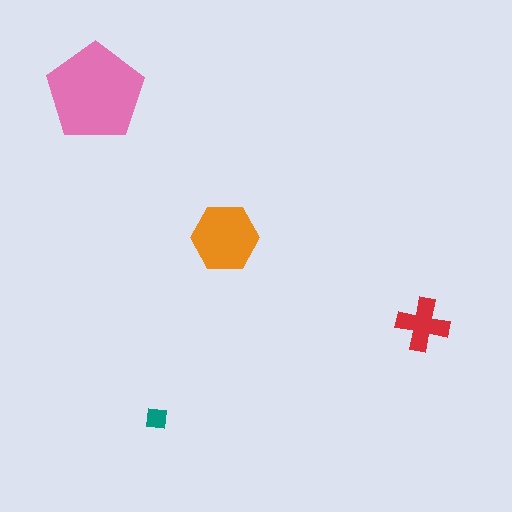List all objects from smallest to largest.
The teal square, the red cross, the orange hexagon, the pink pentagon.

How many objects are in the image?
There are 4 objects in the image.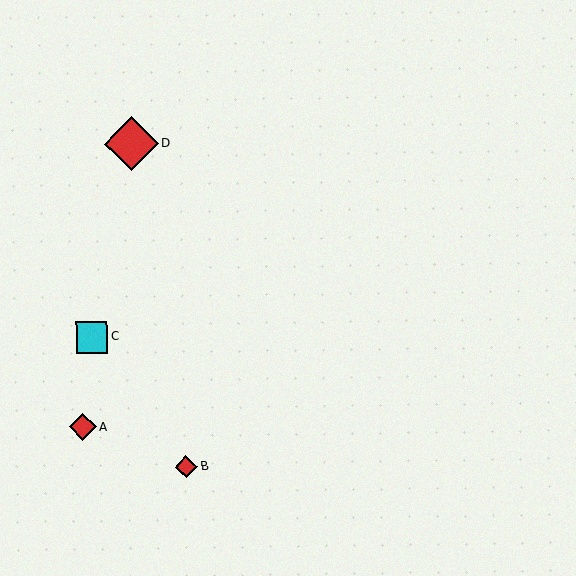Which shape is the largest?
The red diamond (labeled D) is the largest.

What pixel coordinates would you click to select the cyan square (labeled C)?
Click at (92, 337) to select the cyan square C.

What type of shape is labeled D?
Shape D is a red diamond.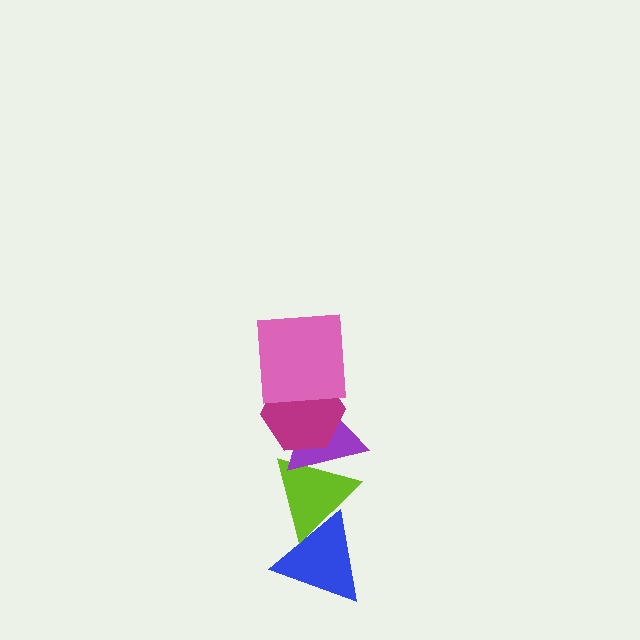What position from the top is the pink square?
The pink square is 1st from the top.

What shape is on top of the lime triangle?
The purple triangle is on top of the lime triangle.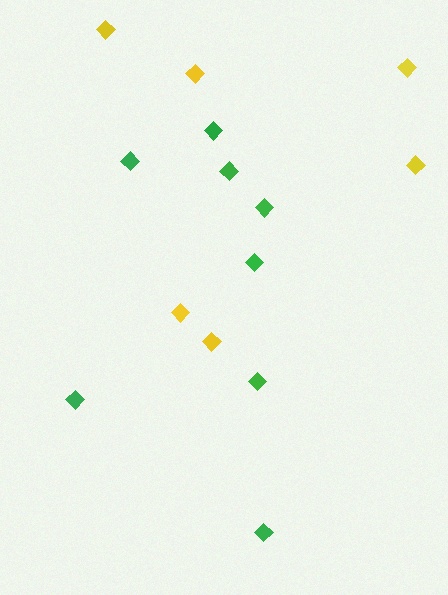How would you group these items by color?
There are 2 groups: one group of green diamonds (8) and one group of yellow diamonds (6).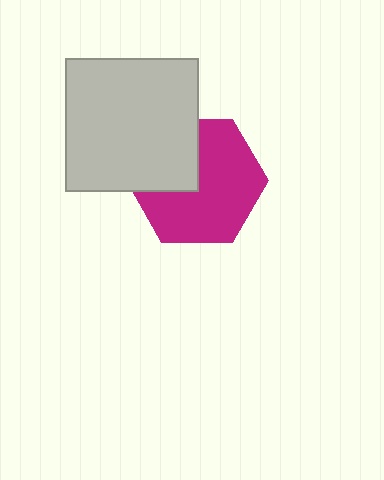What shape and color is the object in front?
The object in front is a light gray square.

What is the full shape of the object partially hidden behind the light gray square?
The partially hidden object is a magenta hexagon.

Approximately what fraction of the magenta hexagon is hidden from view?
Roughly 32% of the magenta hexagon is hidden behind the light gray square.